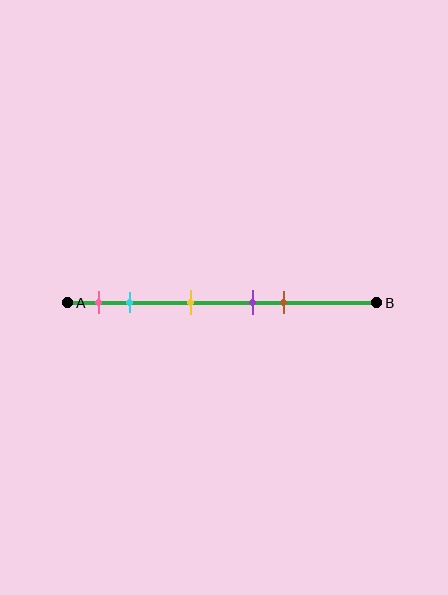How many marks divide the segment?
There are 5 marks dividing the segment.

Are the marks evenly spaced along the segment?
No, the marks are not evenly spaced.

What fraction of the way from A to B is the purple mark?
The purple mark is approximately 60% (0.6) of the way from A to B.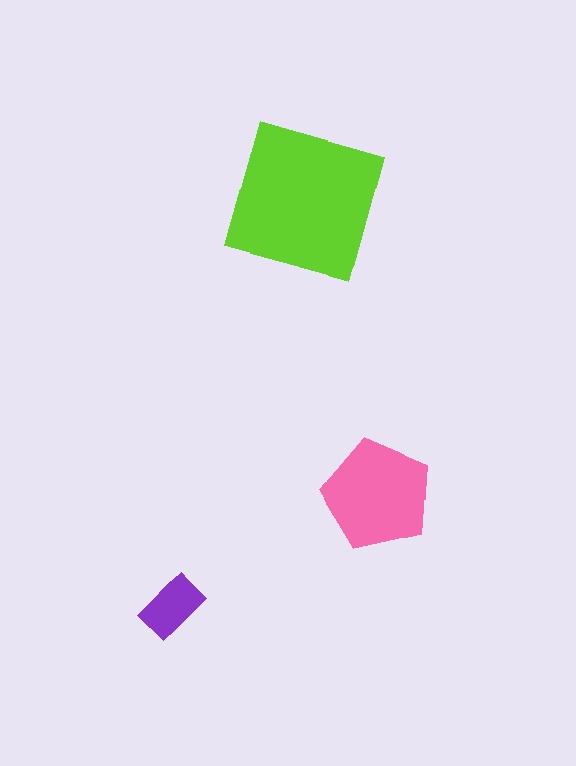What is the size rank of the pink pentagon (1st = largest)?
2nd.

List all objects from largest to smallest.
The lime square, the pink pentagon, the purple rectangle.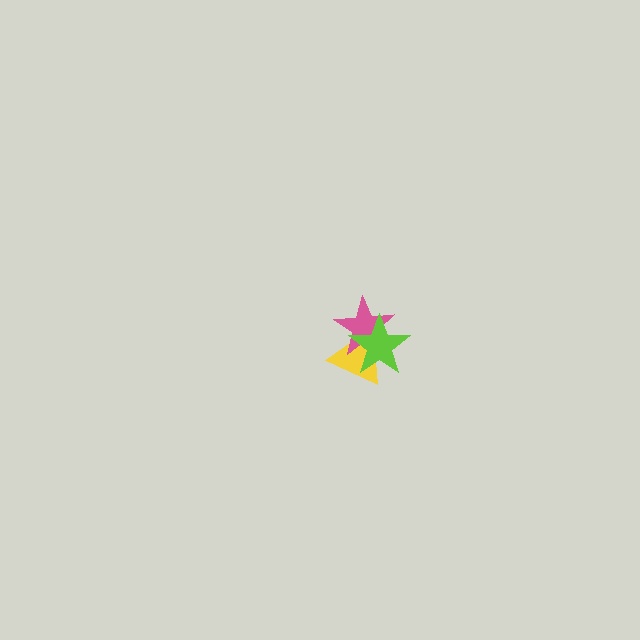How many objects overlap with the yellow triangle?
2 objects overlap with the yellow triangle.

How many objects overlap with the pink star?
2 objects overlap with the pink star.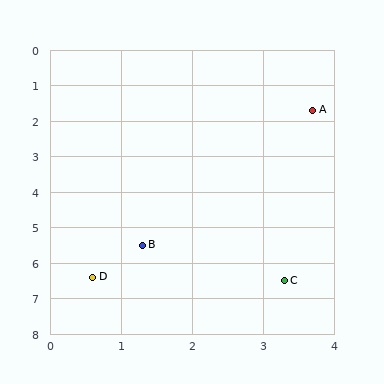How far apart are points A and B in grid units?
Points A and B are about 4.5 grid units apart.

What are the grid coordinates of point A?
Point A is at approximately (3.7, 1.7).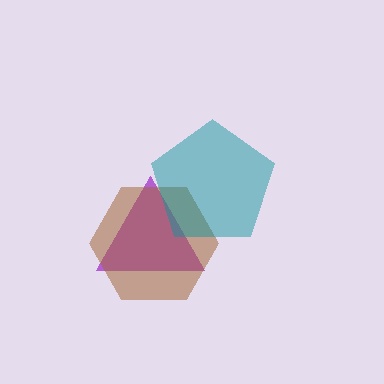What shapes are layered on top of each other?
The layered shapes are: a purple triangle, a brown hexagon, a teal pentagon.